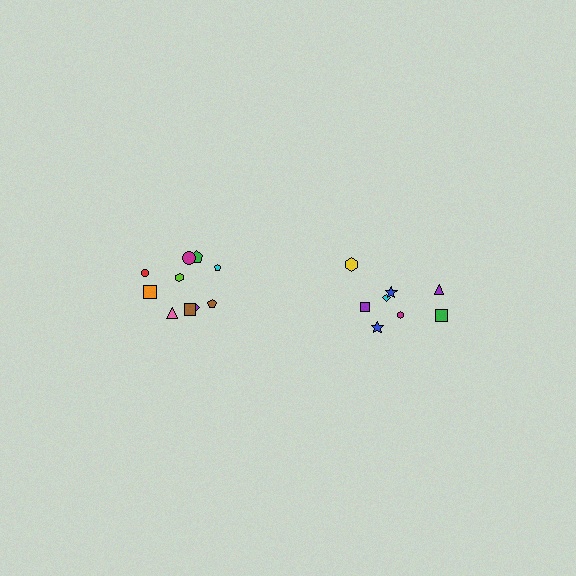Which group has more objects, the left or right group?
The left group.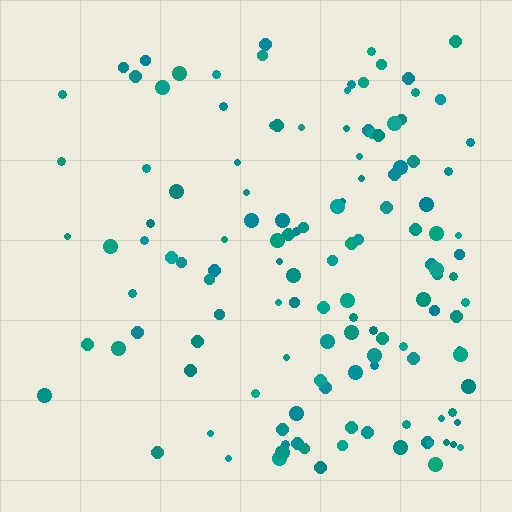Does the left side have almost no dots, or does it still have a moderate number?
Still a moderate number, just noticeably fewer than the right.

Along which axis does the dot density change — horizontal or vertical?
Horizontal.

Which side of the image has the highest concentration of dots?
The right.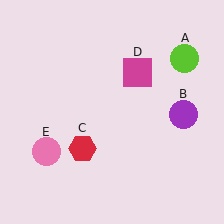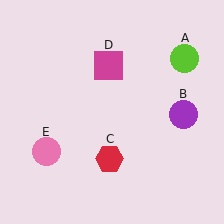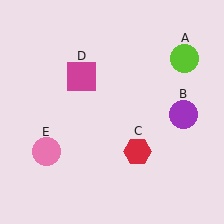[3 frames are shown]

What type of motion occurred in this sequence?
The red hexagon (object C), magenta square (object D) rotated counterclockwise around the center of the scene.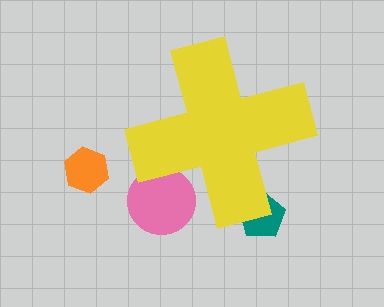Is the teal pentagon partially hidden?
Yes, the teal pentagon is partially hidden behind the yellow cross.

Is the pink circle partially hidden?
Yes, the pink circle is partially hidden behind the yellow cross.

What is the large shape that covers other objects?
A yellow cross.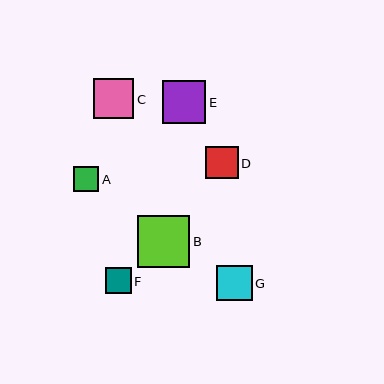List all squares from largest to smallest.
From largest to smallest: B, E, C, G, D, F, A.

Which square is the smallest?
Square A is the smallest with a size of approximately 25 pixels.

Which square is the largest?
Square B is the largest with a size of approximately 52 pixels.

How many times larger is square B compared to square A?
Square B is approximately 2.1 times the size of square A.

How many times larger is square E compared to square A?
Square E is approximately 1.7 times the size of square A.